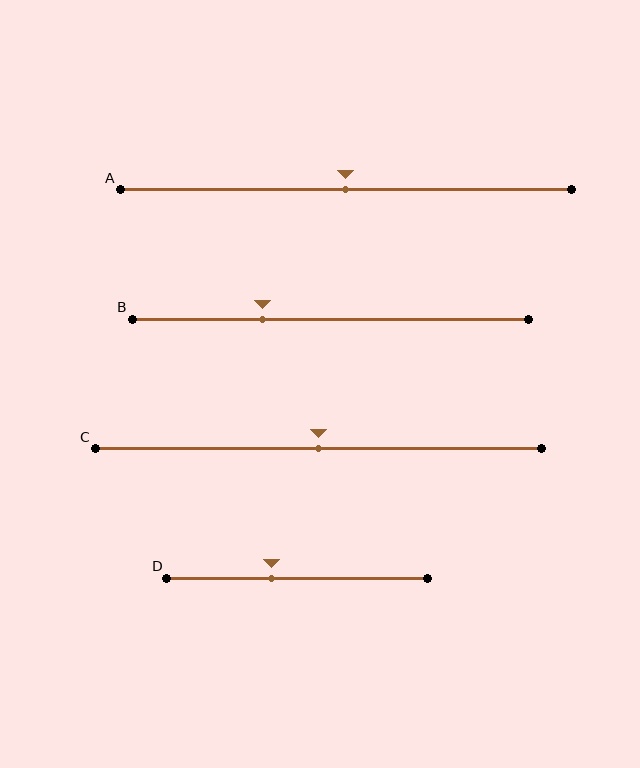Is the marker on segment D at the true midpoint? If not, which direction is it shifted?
No, the marker on segment D is shifted to the left by about 10% of the segment length.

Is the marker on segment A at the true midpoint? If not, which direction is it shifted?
Yes, the marker on segment A is at the true midpoint.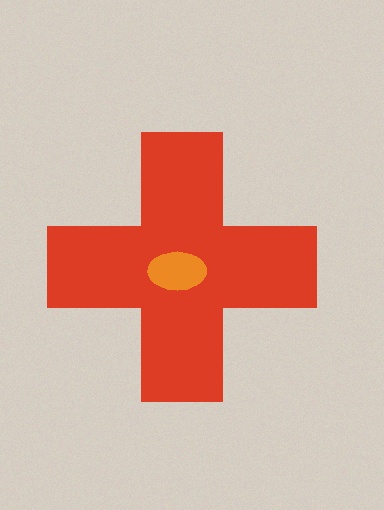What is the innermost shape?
The orange ellipse.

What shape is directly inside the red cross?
The orange ellipse.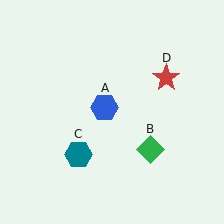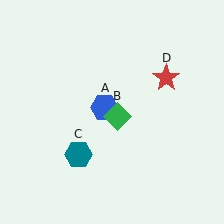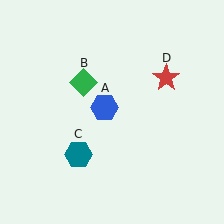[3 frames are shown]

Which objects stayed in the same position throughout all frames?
Blue hexagon (object A) and teal hexagon (object C) and red star (object D) remained stationary.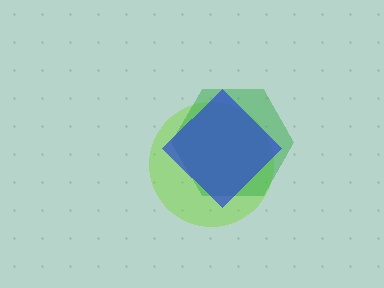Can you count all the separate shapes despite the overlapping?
Yes, there are 3 separate shapes.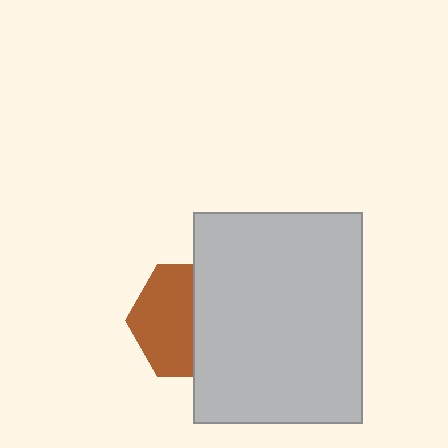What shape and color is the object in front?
The object in front is a light gray rectangle.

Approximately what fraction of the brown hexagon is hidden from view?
Roughly 46% of the brown hexagon is hidden behind the light gray rectangle.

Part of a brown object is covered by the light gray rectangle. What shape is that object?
It is a hexagon.